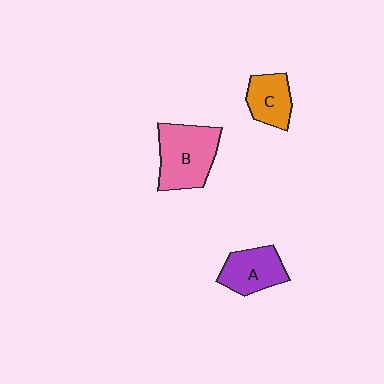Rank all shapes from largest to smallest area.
From largest to smallest: B (pink), A (purple), C (orange).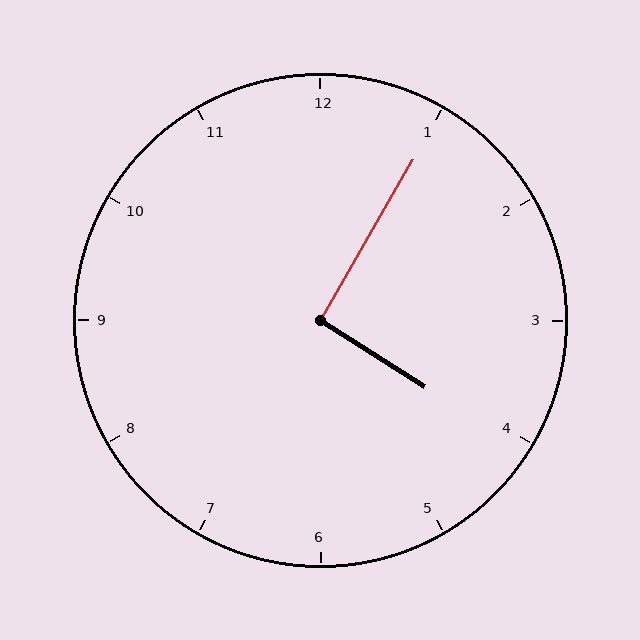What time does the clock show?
4:05.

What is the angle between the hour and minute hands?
Approximately 92 degrees.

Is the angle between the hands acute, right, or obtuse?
It is right.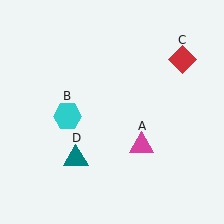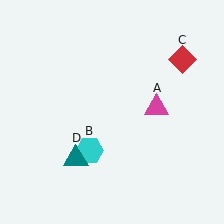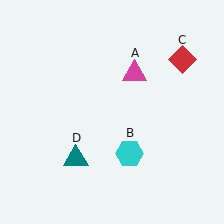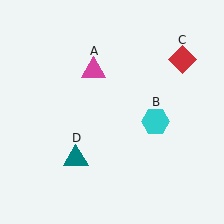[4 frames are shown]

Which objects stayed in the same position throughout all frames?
Red diamond (object C) and teal triangle (object D) remained stationary.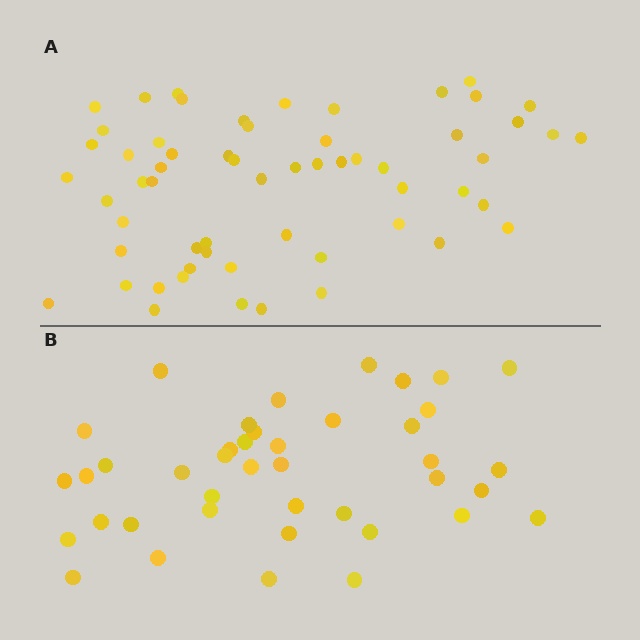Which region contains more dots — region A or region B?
Region A (the top region) has more dots.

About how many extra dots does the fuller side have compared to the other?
Region A has approximately 20 more dots than region B.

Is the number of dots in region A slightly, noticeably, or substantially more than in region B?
Region A has noticeably more, but not dramatically so. The ratio is roughly 1.4 to 1.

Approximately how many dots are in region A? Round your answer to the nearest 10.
About 60 dots. (The exact count is 59, which rounds to 60.)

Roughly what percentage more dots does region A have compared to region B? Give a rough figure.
About 45% more.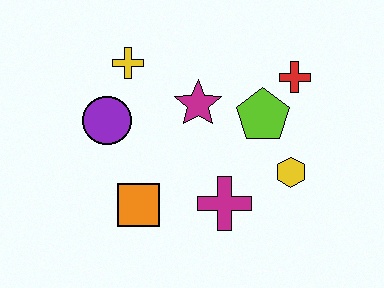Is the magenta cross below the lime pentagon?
Yes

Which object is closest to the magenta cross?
The yellow hexagon is closest to the magenta cross.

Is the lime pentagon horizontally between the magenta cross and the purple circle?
No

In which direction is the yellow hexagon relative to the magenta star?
The yellow hexagon is to the right of the magenta star.